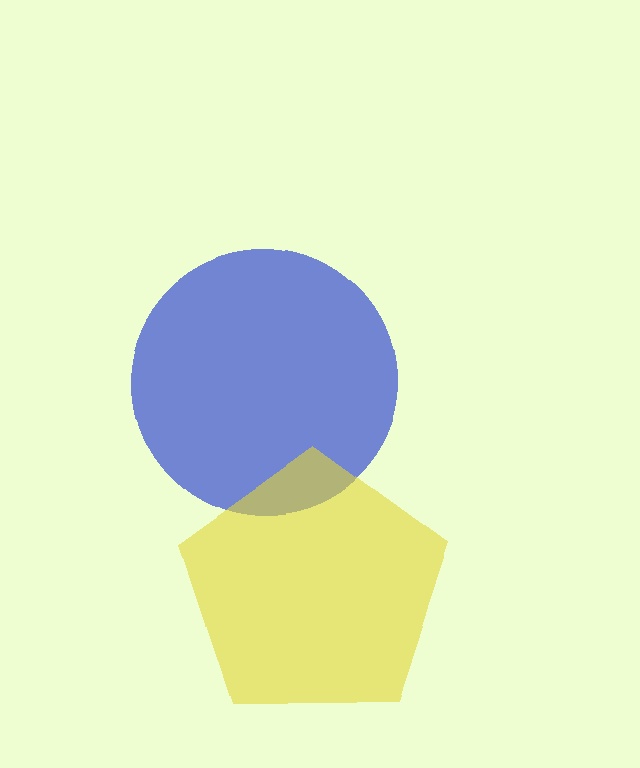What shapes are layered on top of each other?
The layered shapes are: a blue circle, a yellow pentagon.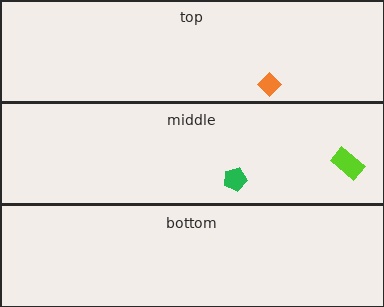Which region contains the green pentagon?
The middle region.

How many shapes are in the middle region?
2.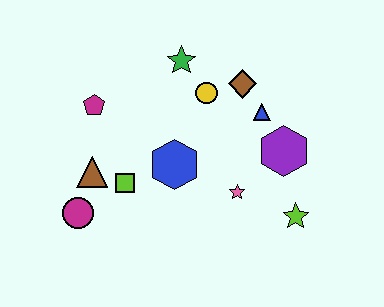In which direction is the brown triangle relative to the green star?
The brown triangle is below the green star.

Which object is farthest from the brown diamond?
The magenta circle is farthest from the brown diamond.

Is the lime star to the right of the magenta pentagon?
Yes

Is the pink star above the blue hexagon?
No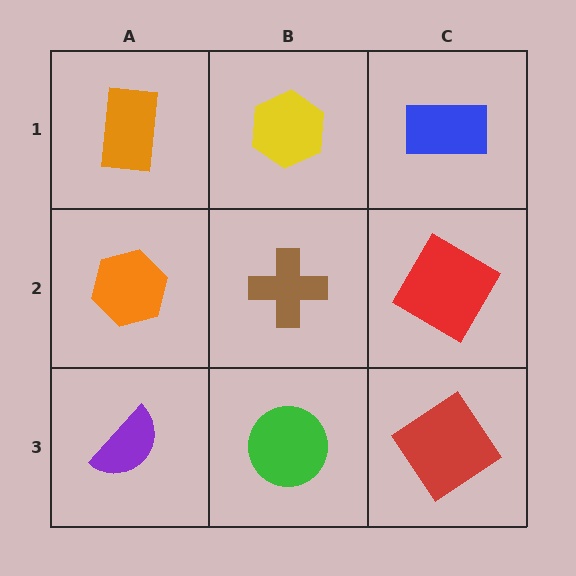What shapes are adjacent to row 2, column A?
An orange rectangle (row 1, column A), a purple semicircle (row 3, column A), a brown cross (row 2, column B).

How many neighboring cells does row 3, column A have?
2.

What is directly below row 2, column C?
A red diamond.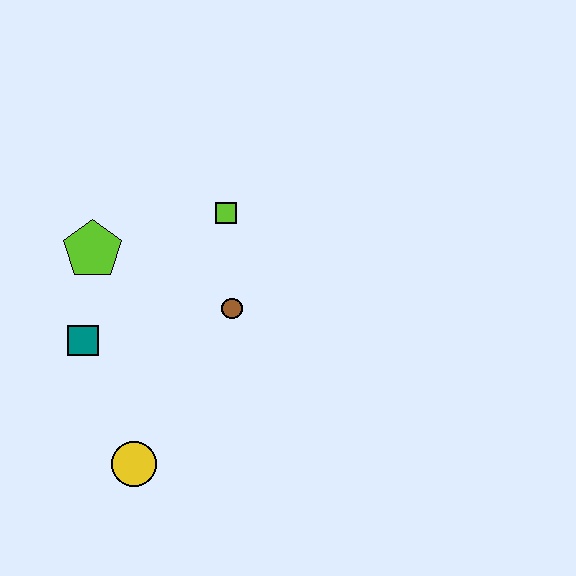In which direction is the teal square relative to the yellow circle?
The teal square is above the yellow circle.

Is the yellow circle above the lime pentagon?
No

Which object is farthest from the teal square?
The lime square is farthest from the teal square.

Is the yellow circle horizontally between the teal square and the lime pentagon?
No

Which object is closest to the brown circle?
The lime square is closest to the brown circle.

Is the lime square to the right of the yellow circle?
Yes